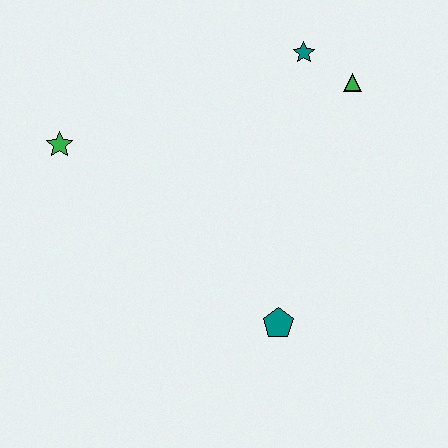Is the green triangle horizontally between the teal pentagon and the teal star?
No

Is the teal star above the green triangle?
Yes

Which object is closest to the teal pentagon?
The green triangle is closest to the teal pentagon.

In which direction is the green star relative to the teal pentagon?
The green star is to the left of the teal pentagon.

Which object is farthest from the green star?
The green triangle is farthest from the green star.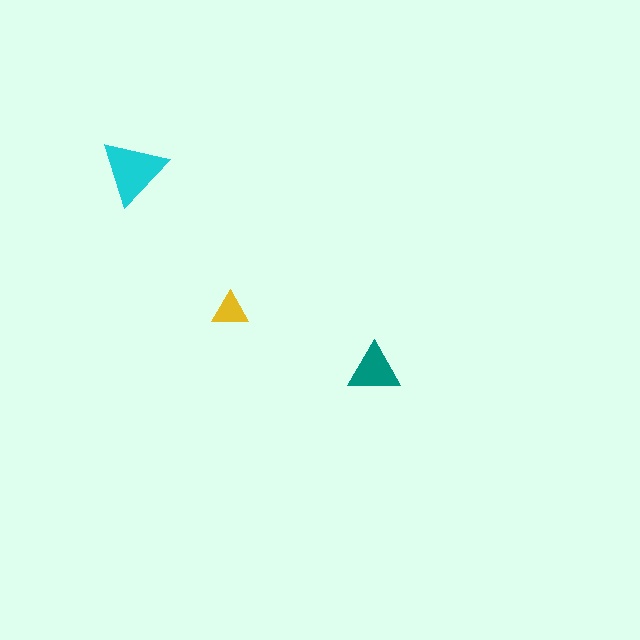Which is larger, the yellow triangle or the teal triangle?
The teal one.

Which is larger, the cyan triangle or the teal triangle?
The cyan one.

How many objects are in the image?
There are 3 objects in the image.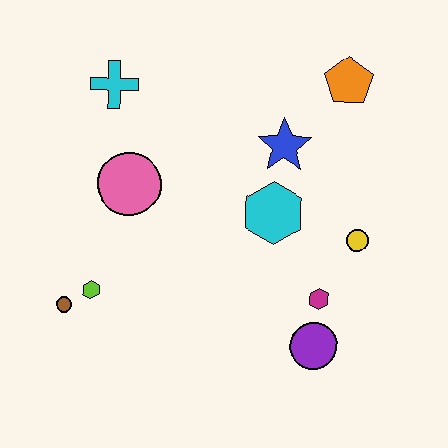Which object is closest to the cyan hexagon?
The blue star is closest to the cyan hexagon.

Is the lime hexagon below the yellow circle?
Yes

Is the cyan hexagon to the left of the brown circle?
No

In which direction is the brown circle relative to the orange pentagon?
The brown circle is to the left of the orange pentagon.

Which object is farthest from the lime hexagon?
The orange pentagon is farthest from the lime hexagon.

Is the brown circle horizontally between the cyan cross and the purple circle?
No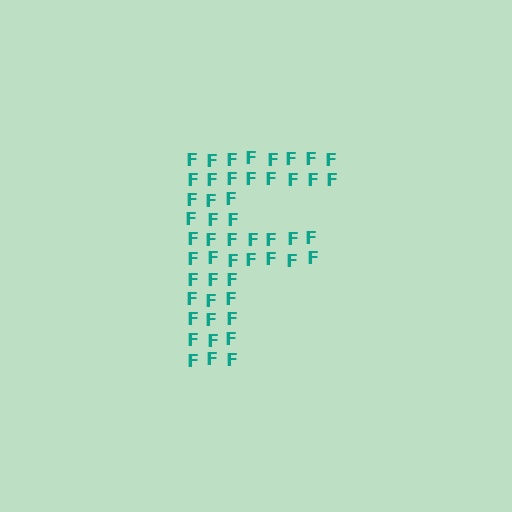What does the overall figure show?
The overall figure shows the letter F.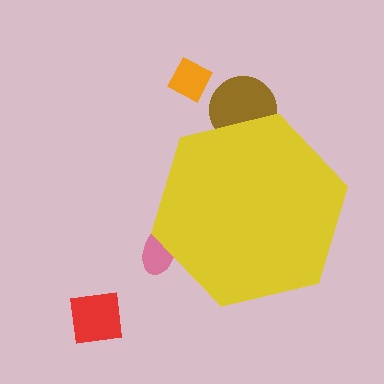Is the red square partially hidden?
No, the red square is fully visible.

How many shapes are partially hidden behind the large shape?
2 shapes are partially hidden.